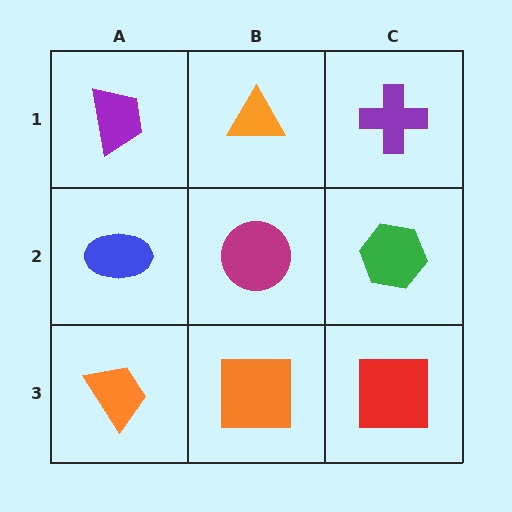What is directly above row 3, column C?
A green hexagon.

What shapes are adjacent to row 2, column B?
An orange triangle (row 1, column B), an orange square (row 3, column B), a blue ellipse (row 2, column A), a green hexagon (row 2, column C).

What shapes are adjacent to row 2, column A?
A purple trapezoid (row 1, column A), an orange trapezoid (row 3, column A), a magenta circle (row 2, column B).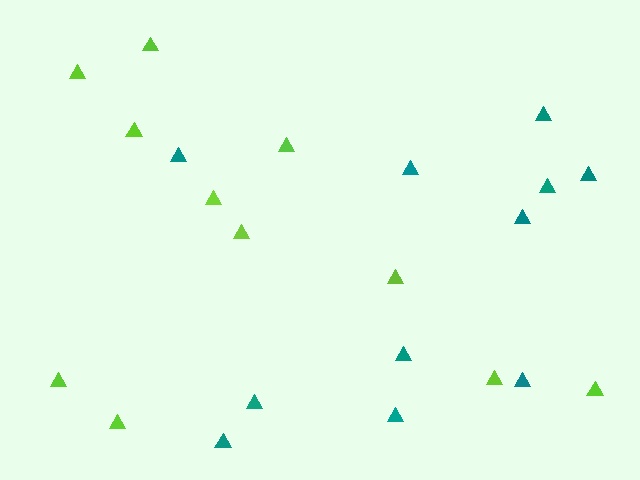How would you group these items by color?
There are 2 groups: one group of lime triangles (11) and one group of teal triangles (11).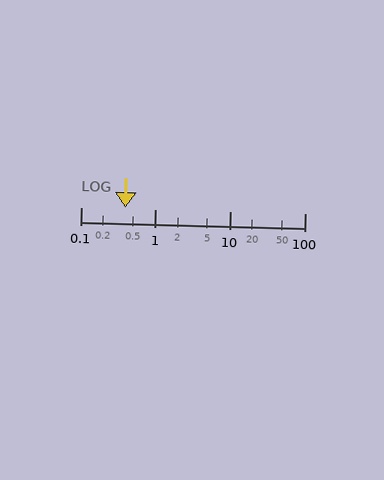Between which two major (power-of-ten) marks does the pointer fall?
The pointer is between 0.1 and 1.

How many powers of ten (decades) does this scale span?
The scale spans 3 decades, from 0.1 to 100.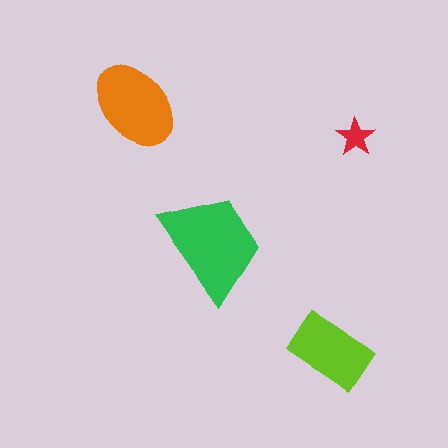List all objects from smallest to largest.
The red star, the lime rectangle, the orange ellipse, the green trapezoid.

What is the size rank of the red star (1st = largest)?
4th.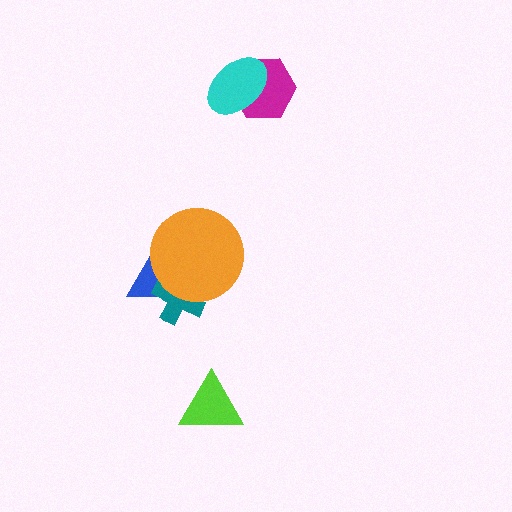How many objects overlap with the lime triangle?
0 objects overlap with the lime triangle.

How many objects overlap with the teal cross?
2 objects overlap with the teal cross.